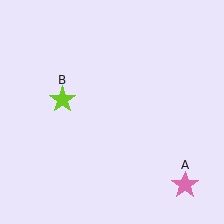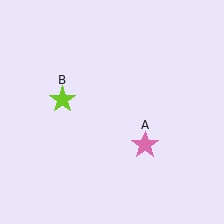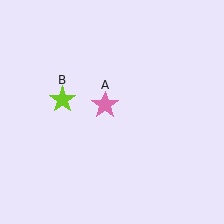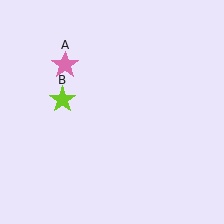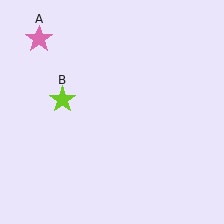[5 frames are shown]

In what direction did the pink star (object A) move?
The pink star (object A) moved up and to the left.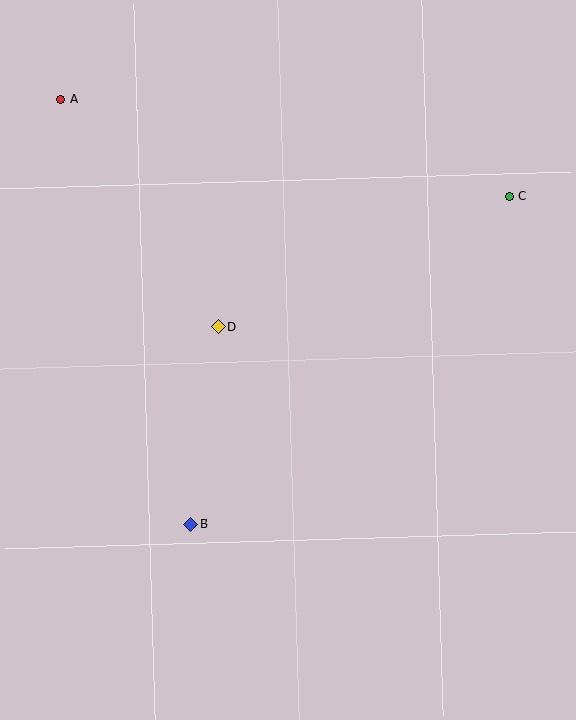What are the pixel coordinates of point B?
Point B is at (191, 524).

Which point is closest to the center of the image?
Point D at (218, 327) is closest to the center.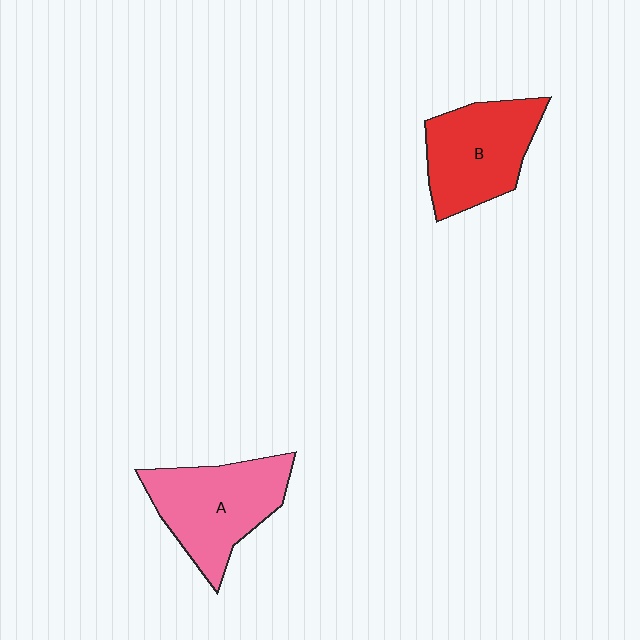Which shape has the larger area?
Shape A (pink).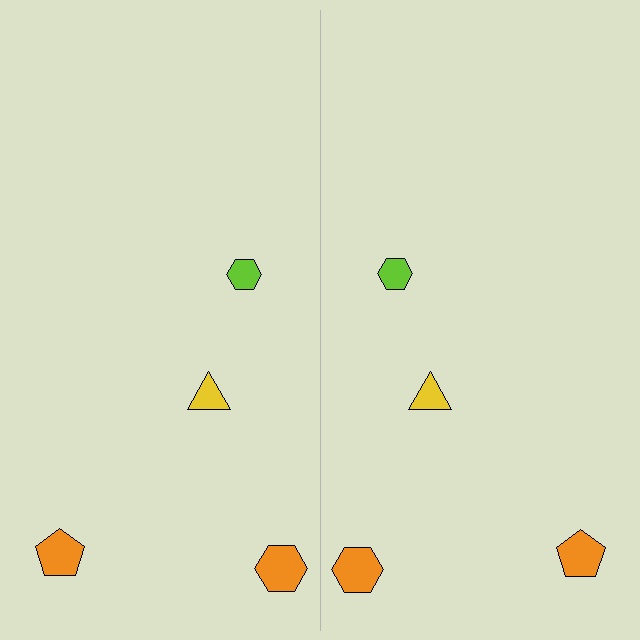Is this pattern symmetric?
Yes, this pattern has bilateral (reflection) symmetry.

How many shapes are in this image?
There are 8 shapes in this image.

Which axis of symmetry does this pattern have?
The pattern has a vertical axis of symmetry running through the center of the image.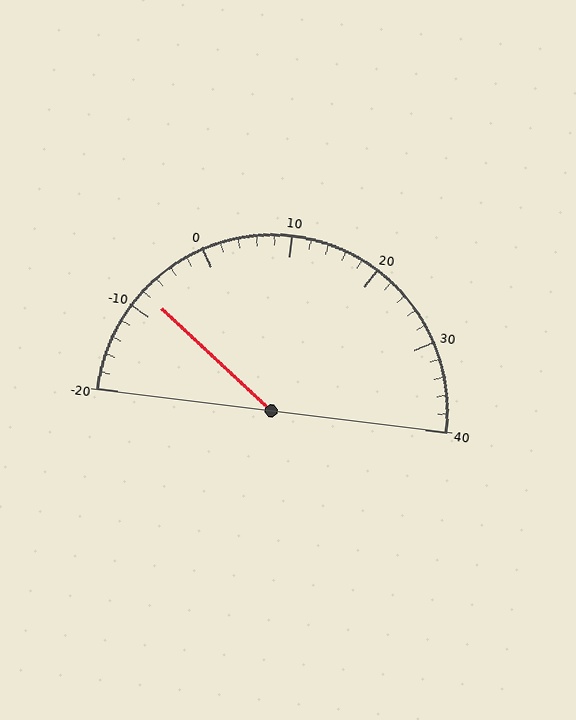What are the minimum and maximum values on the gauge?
The gauge ranges from -20 to 40.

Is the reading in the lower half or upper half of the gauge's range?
The reading is in the lower half of the range (-20 to 40).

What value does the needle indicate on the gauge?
The needle indicates approximately -8.